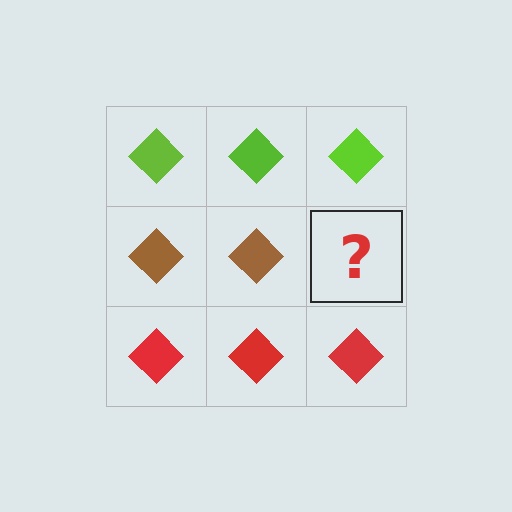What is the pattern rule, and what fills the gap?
The rule is that each row has a consistent color. The gap should be filled with a brown diamond.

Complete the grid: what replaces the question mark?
The question mark should be replaced with a brown diamond.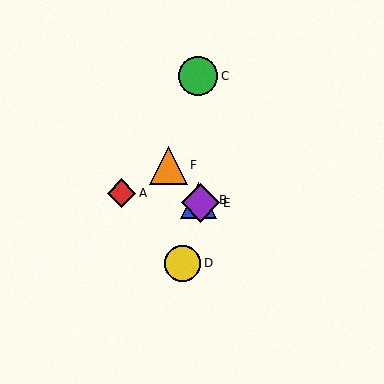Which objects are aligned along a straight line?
Objects B, E, F are aligned along a straight line.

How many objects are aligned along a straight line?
3 objects (B, E, F) are aligned along a straight line.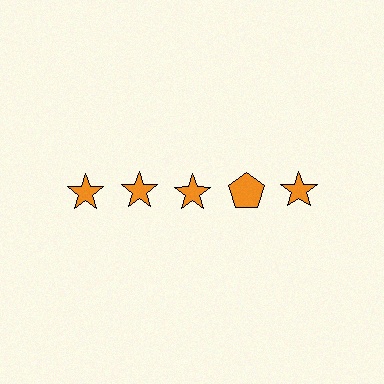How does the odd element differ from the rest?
It has a different shape: pentagon instead of star.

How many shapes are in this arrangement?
There are 5 shapes arranged in a grid pattern.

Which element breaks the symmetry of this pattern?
The orange pentagon in the top row, second from right column breaks the symmetry. All other shapes are orange stars.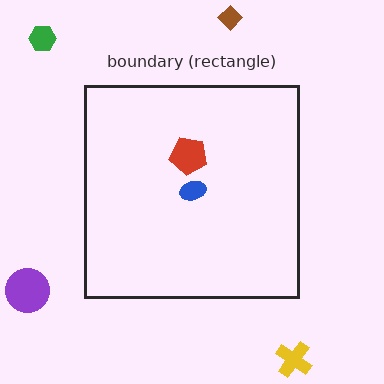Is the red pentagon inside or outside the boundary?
Inside.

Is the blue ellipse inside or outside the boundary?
Inside.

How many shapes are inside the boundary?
2 inside, 4 outside.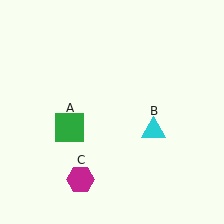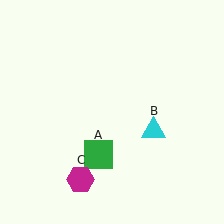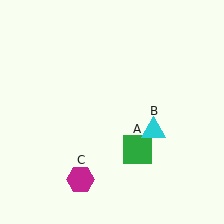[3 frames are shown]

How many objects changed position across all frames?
1 object changed position: green square (object A).